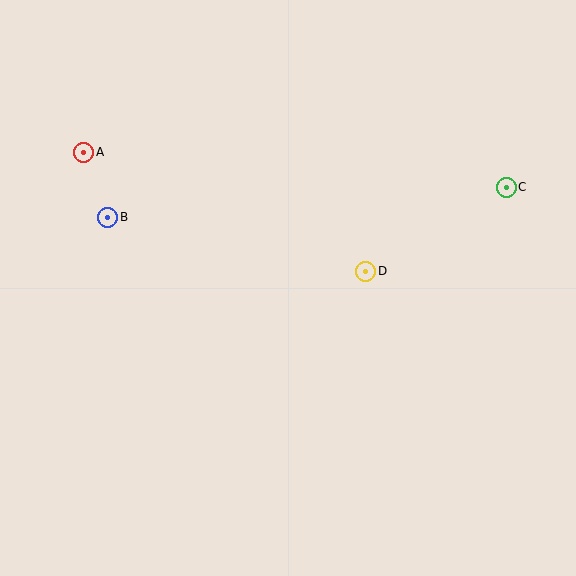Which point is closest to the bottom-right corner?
Point D is closest to the bottom-right corner.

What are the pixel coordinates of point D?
Point D is at (366, 271).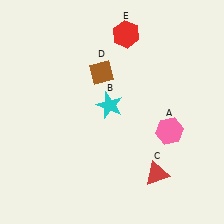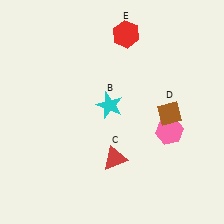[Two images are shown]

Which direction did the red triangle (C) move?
The red triangle (C) moved left.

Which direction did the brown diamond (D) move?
The brown diamond (D) moved right.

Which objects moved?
The objects that moved are: the red triangle (C), the brown diamond (D).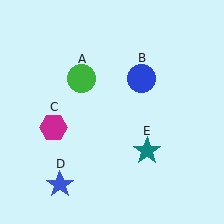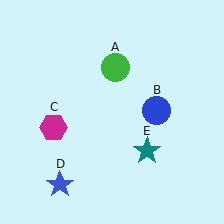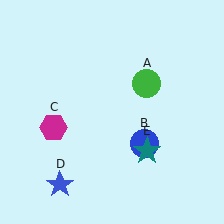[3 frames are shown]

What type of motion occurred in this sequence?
The green circle (object A), blue circle (object B) rotated clockwise around the center of the scene.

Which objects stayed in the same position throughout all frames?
Magenta hexagon (object C) and blue star (object D) and teal star (object E) remained stationary.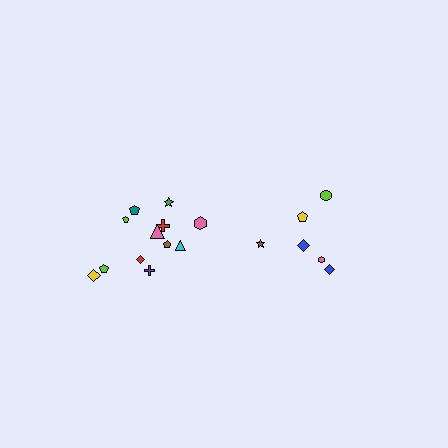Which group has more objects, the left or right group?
The left group.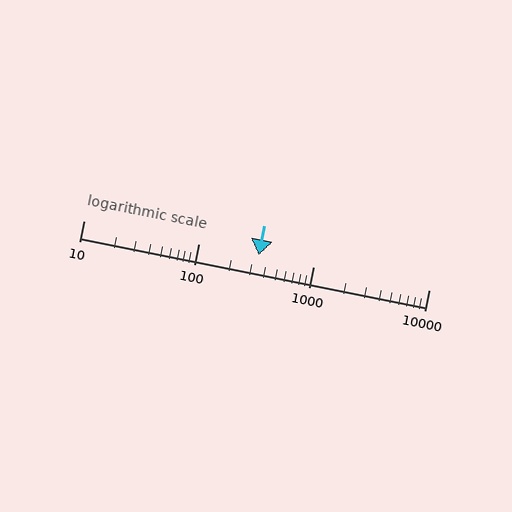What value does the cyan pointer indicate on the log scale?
The pointer indicates approximately 330.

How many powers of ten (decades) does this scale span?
The scale spans 3 decades, from 10 to 10000.